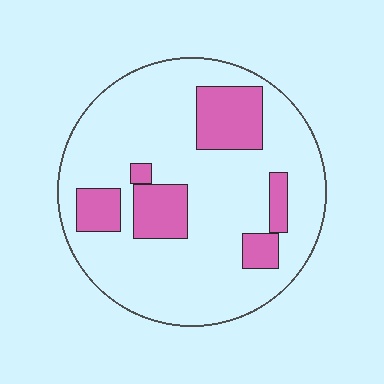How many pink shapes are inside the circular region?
6.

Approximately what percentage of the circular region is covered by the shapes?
Approximately 20%.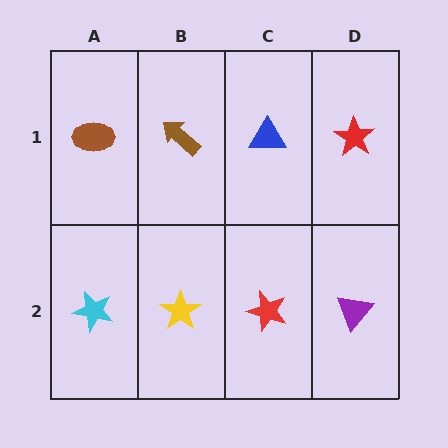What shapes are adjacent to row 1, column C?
A red star (row 2, column C), a brown arrow (row 1, column B), a red star (row 1, column D).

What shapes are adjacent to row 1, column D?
A purple triangle (row 2, column D), a blue triangle (row 1, column C).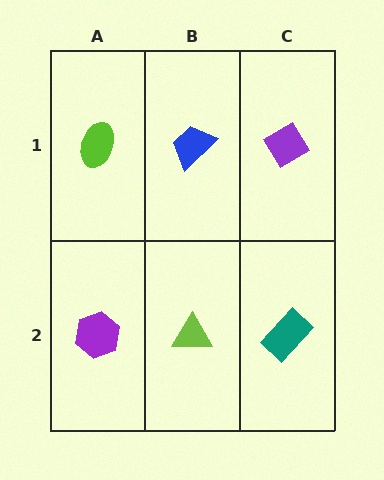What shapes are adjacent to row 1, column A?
A purple hexagon (row 2, column A), a blue trapezoid (row 1, column B).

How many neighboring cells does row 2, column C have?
2.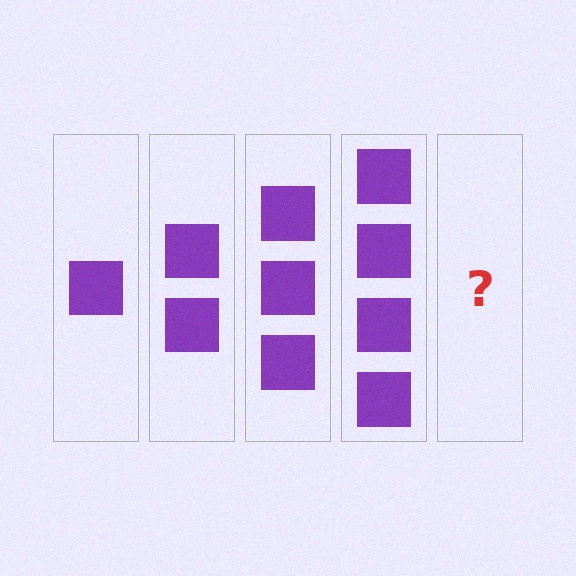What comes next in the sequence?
The next element should be 5 squares.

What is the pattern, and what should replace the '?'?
The pattern is that each step adds one more square. The '?' should be 5 squares.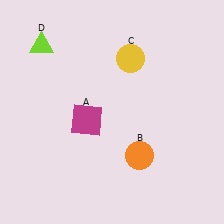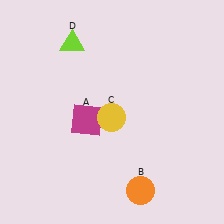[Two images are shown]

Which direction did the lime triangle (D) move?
The lime triangle (D) moved right.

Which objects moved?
The objects that moved are: the orange circle (B), the yellow circle (C), the lime triangle (D).